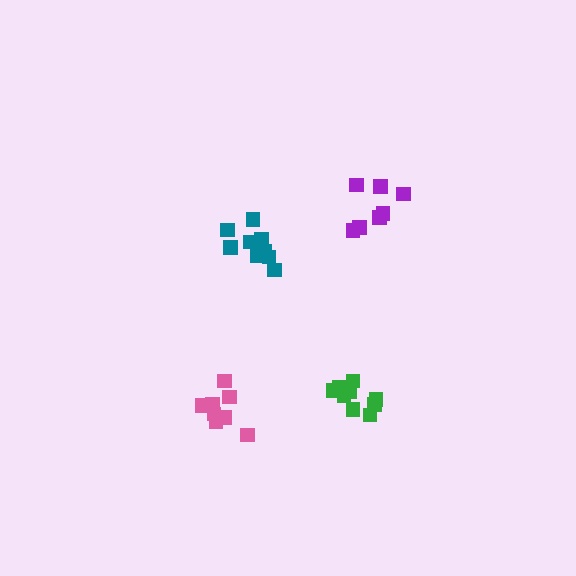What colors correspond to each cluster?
The clusters are colored: purple, pink, green, teal.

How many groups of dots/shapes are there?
There are 4 groups.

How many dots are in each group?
Group 1: 7 dots, Group 2: 8 dots, Group 3: 9 dots, Group 4: 9 dots (33 total).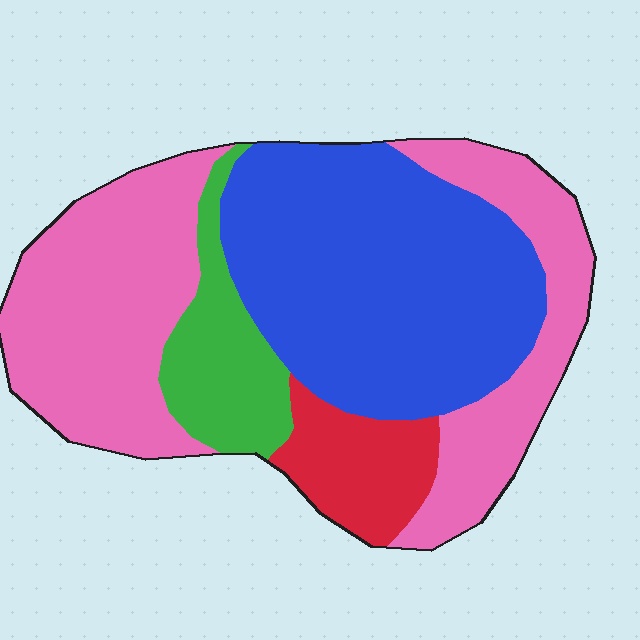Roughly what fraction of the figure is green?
Green takes up about one tenth (1/10) of the figure.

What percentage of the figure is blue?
Blue covers around 40% of the figure.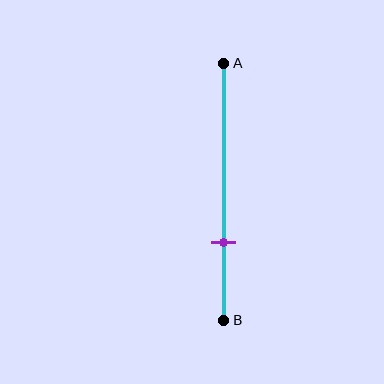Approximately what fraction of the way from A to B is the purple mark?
The purple mark is approximately 70% of the way from A to B.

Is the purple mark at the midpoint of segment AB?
No, the mark is at about 70% from A, not at the 50% midpoint.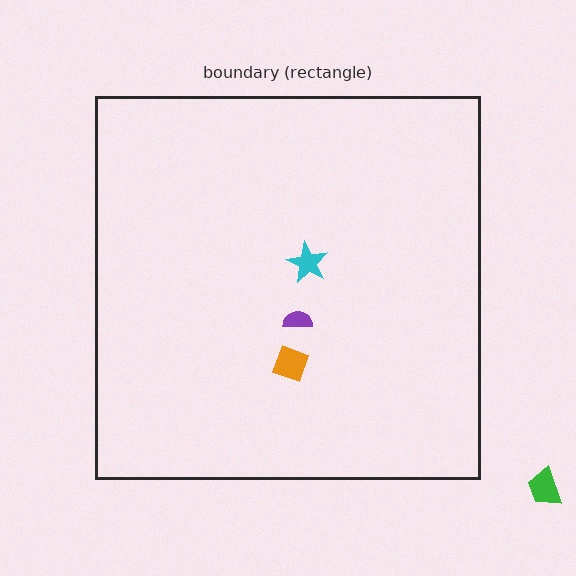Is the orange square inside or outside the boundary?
Inside.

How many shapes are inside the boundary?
3 inside, 1 outside.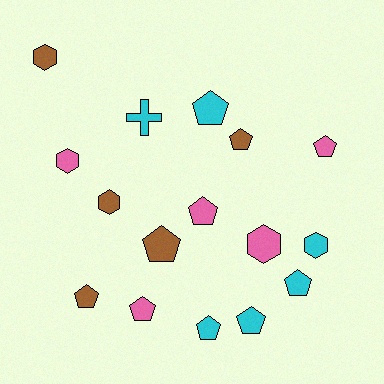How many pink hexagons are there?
There are 2 pink hexagons.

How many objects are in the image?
There are 16 objects.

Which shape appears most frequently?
Pentagon, with 10 objects.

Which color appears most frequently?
Cyan, with 6 objects.